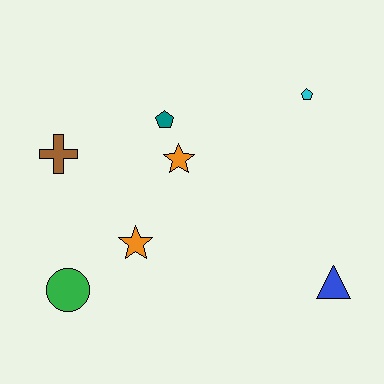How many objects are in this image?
There are 7 objects.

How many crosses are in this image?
There is 1 cross.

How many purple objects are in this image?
There are no purple objects.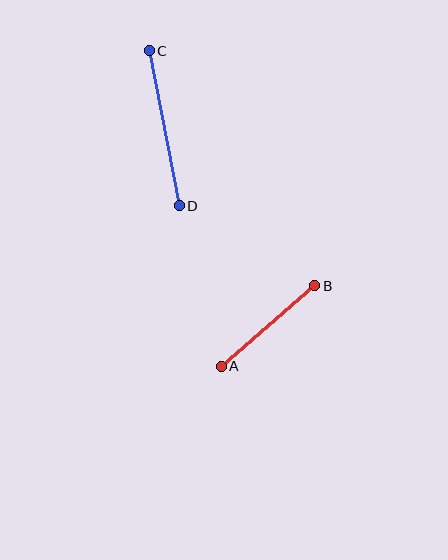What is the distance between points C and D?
The distance is approximately 158 pixels.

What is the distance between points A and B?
The distance is approximately 124 pixels.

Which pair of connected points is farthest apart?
Points C and D are farthest apart.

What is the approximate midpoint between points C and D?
The midpoint is at approximately (164, 128) pixels.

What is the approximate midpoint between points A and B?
The midpoint is at approximately (268, 326) pixels.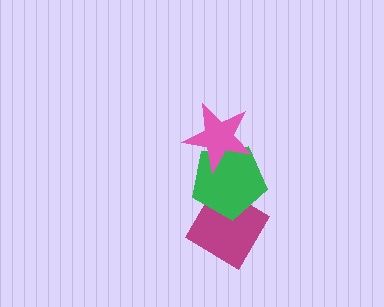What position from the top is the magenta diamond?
The magenta diamond is 3rd from the top.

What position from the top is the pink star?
The pink star is 1st from the top.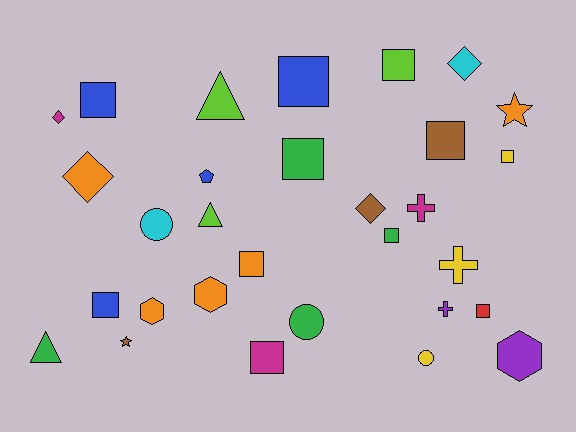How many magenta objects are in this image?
There are 3 magenta objects.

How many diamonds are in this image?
There are 4 diamonds.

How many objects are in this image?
There are 30 objects.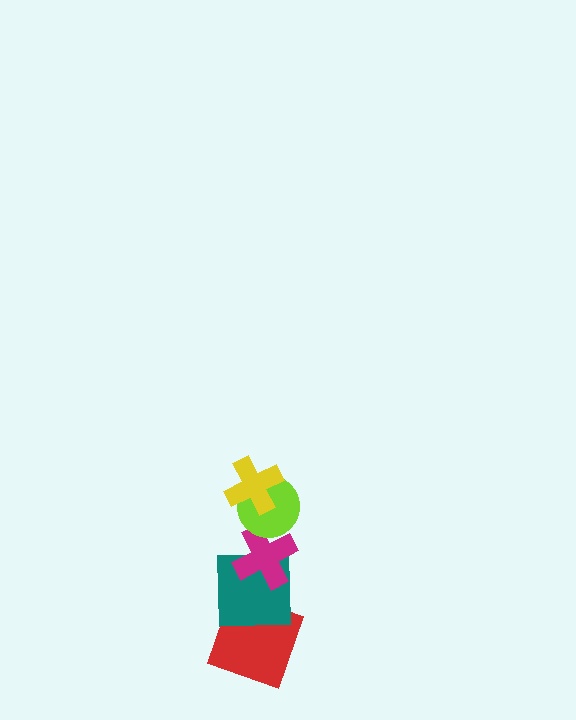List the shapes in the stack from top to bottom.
From top to bottom: the yellow cross, the lime circle, the magenta cross, the teal square, the red square.